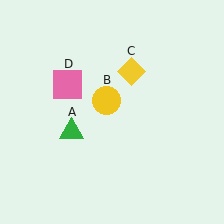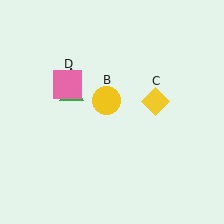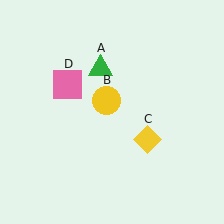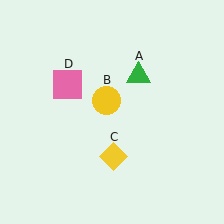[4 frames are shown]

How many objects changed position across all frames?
2 objects changed position: green triangle (object A), yellow diamond (object C).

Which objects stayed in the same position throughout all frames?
Yellow circle (object B) and pink square (object D) remained stationary.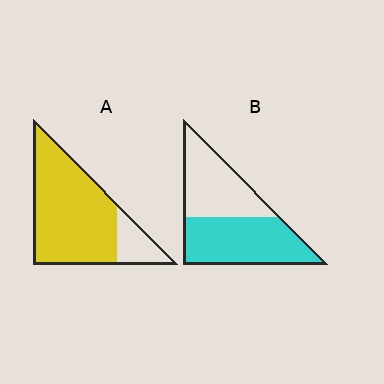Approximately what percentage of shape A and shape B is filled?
A is approximately 80% and B is approximately 55%.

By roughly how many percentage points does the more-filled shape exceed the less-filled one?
By roughly 30 percentage points (A over B).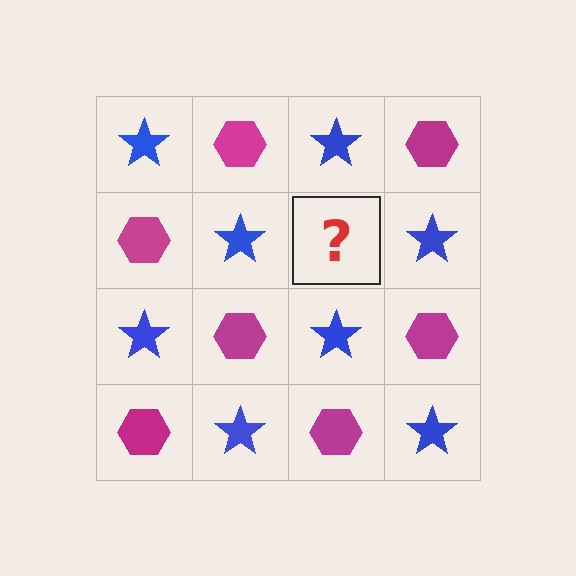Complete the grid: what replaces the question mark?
The question mark should be replaced with a magenta hexagon.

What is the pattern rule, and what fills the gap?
The rule is that it alternates blue star and magenta hexagon in a checkerboard pattern. The gap should be filled with a magenta hexagon.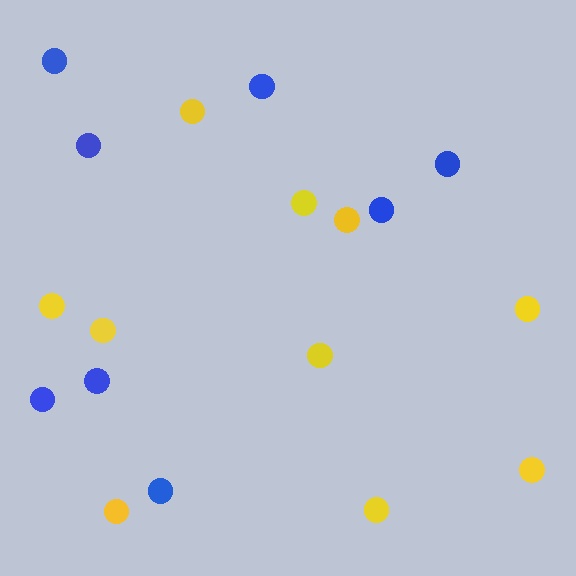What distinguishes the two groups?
There are 2 groups: one group of yellow circles (10) and one group of blue circles (8).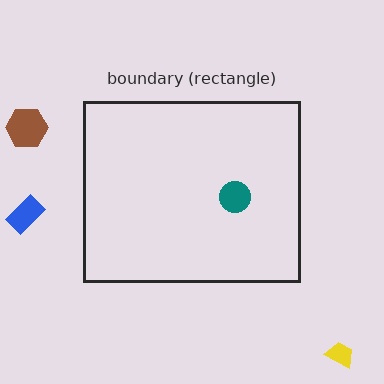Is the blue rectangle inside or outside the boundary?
Outside.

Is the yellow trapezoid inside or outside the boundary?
Outside.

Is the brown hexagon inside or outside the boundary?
Outside.